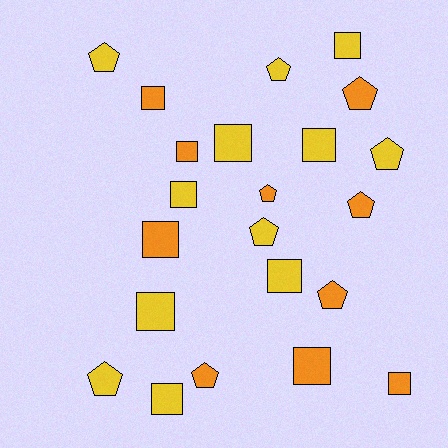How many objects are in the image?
There are 22 objects.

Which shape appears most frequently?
Square, with 12 objects.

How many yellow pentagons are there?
There are 5 yellow pentagons.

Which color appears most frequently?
Yellow, with 12 objects.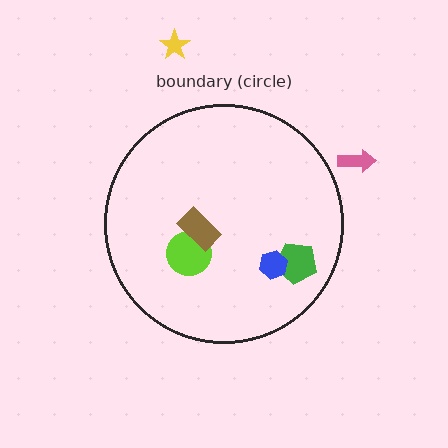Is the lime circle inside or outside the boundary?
Inside.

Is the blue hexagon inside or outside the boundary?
Inside.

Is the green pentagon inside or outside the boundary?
Inside.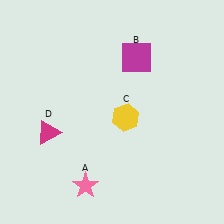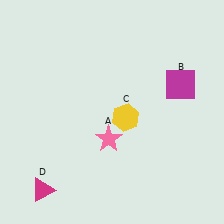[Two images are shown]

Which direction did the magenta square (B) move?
The magenta square (B) moved right.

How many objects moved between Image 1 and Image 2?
3 objects moved between the two images.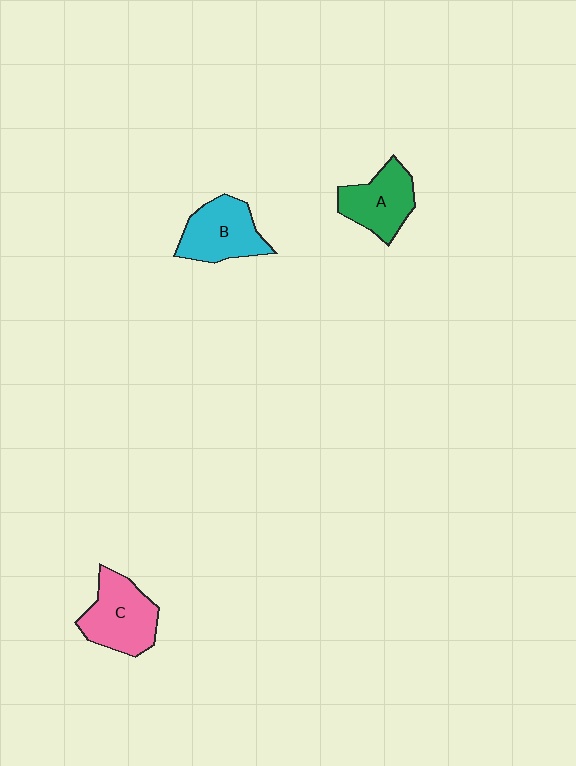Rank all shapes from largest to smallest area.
From largest to smallest: C (pink), B (cyan), A (green).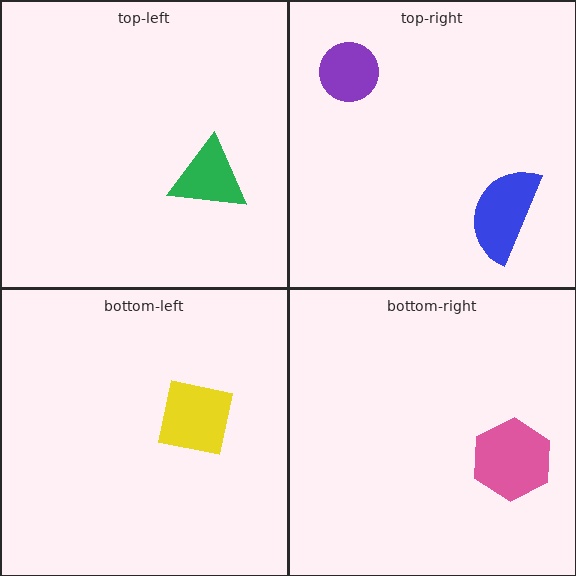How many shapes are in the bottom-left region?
1.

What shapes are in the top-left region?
The green triangle.